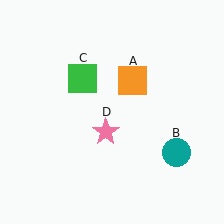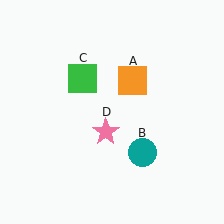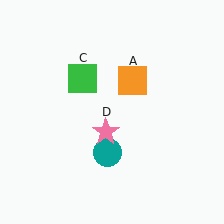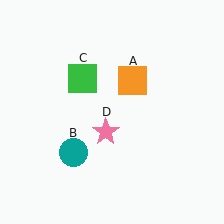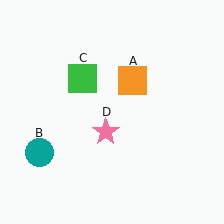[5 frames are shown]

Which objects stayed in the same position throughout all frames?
Orange square (object A) and green square (object C) and pink star (object D) remained stationary.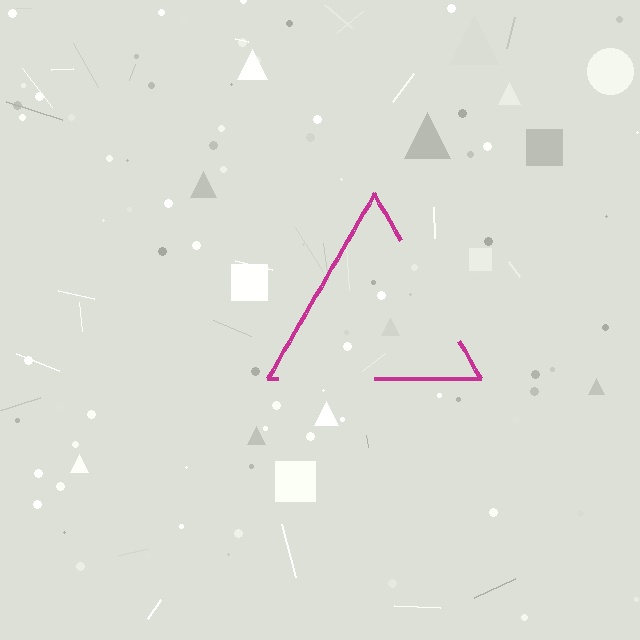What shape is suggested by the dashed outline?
The dashed outline suggests a triangle.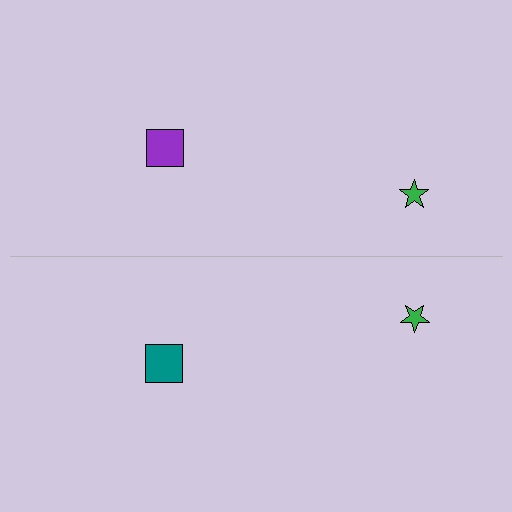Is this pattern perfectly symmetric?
No, the pattern is not perfectly symmetric. The teal square on the bottom side breaks the symmetry — its mirror counterpart is purple.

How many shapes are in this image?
There are 4 shapes in this image.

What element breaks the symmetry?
The teal square on the bottom side breaks the symmetry — its mirror counterpart is purple.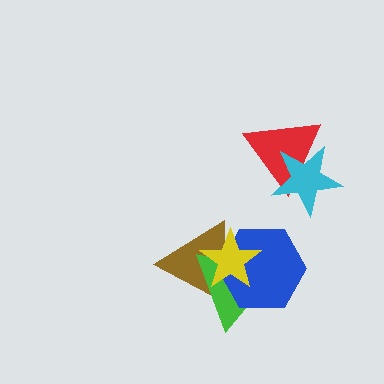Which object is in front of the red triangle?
The cyan star is in front of the red triangle.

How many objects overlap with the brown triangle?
3 objects overlap with the brown triangle.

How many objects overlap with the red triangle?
1 object overlaps with the red triangle.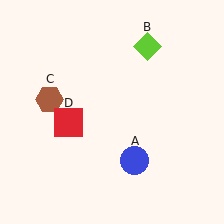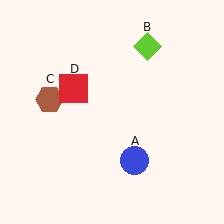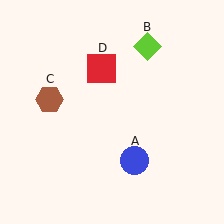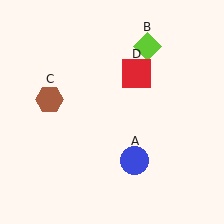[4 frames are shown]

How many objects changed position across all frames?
1 object changed position: red square (object D).